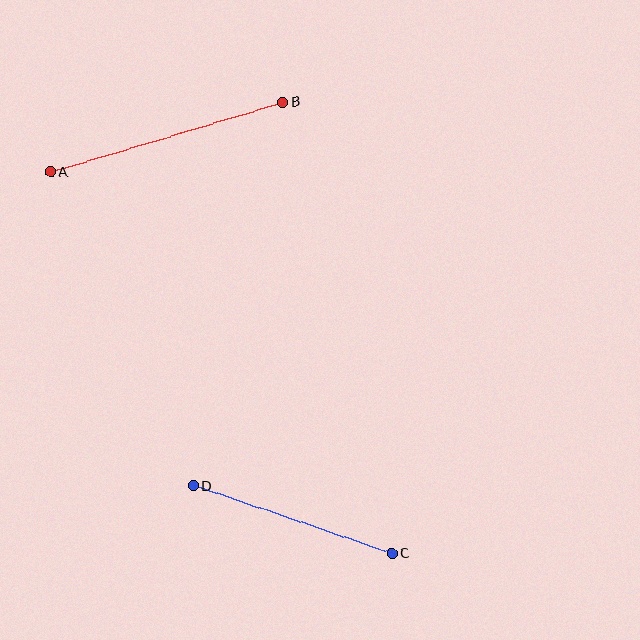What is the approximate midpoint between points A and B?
The midpoint is at approximately (167, 137) pixels.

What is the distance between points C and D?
The distance is approximately 210 pixels.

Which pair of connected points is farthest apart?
Points A and B are farthest apart.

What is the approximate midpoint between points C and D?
The midpoint is at approximately (293, 520) pixels.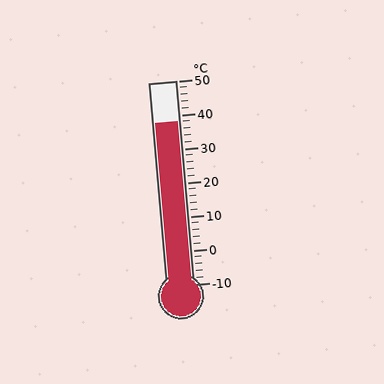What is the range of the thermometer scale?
The thermometer scale ranges from -10°C to 50°C.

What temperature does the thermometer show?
The thermometer shows approximately 38°C.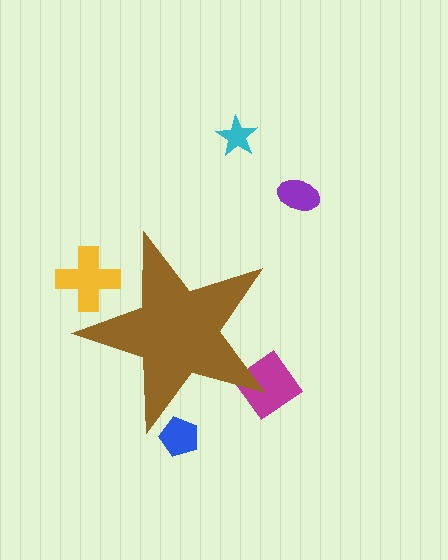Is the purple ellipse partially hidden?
No, the purple ellipse is fully visible.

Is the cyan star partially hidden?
No, the cyan star is fully visible.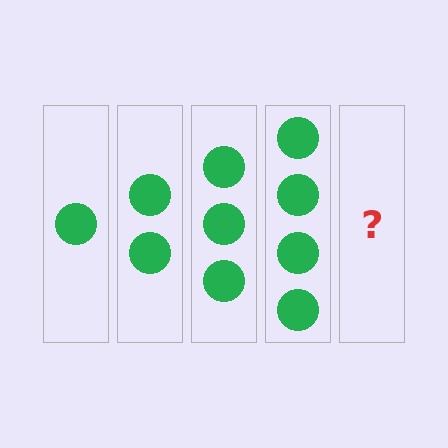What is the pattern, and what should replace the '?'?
The pattern is that each step adds one more circle. The '?' should be 5 circles.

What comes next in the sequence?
The next element should be 5 circles.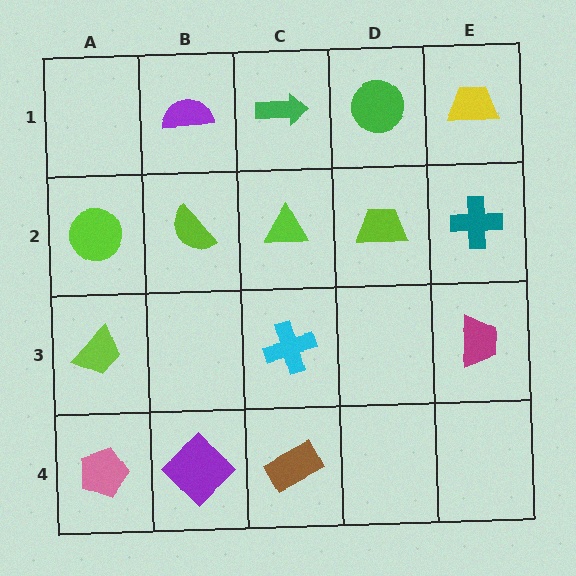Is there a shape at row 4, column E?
No, that cell is empty.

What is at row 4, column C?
A brown rectangle.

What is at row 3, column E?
A magenta trapezoid.